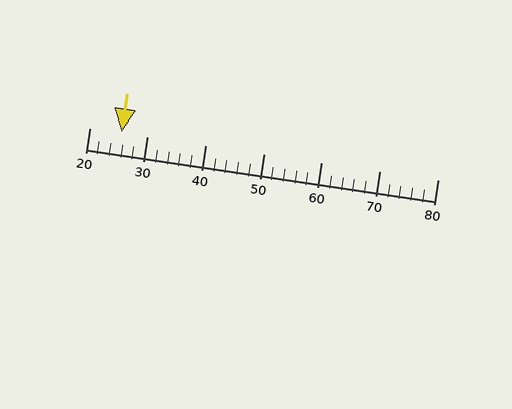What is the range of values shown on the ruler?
The ruler shows values from 20 to 80.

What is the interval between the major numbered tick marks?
The major tick marks are spaced 10 units apart.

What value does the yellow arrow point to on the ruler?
The yellow arrow points to approximately 26.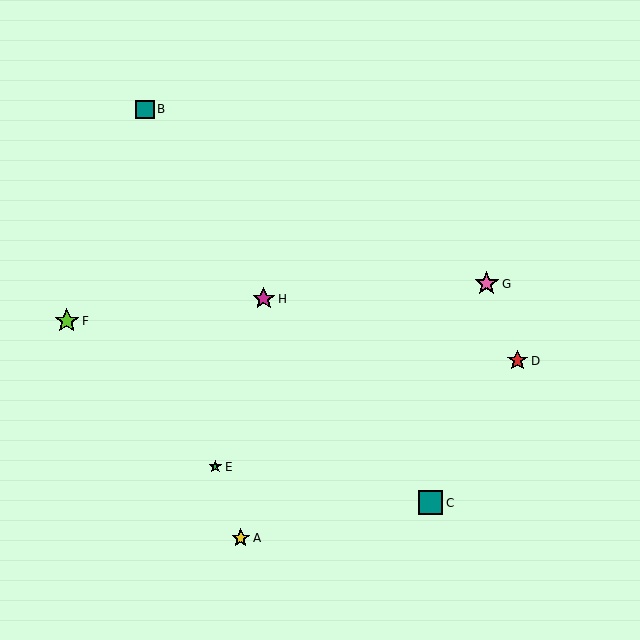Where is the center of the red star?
The center of the red star is at (518, 361).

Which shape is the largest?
The teal square (labeled C) is the largest.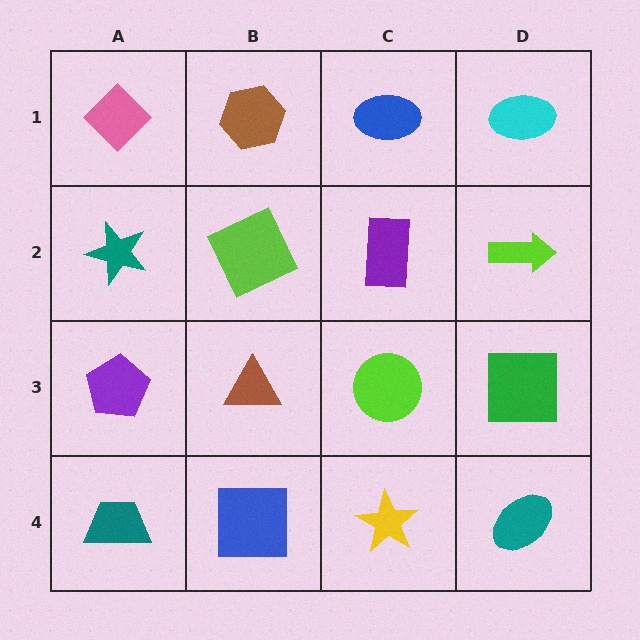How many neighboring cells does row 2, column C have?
4.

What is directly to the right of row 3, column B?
A lime circle.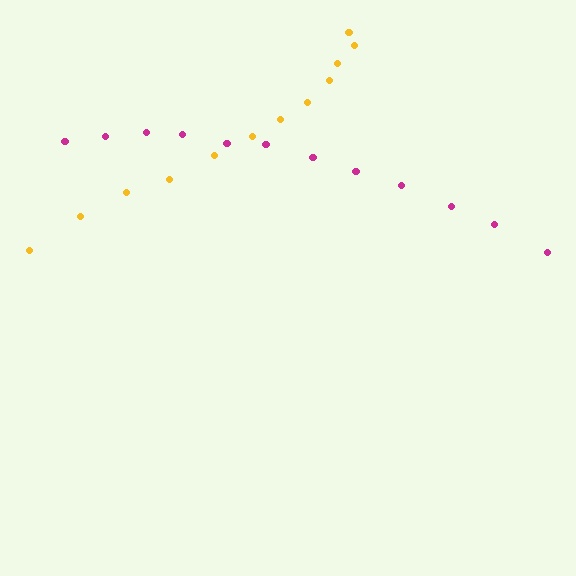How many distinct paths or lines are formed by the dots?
There are 2 distinct paths.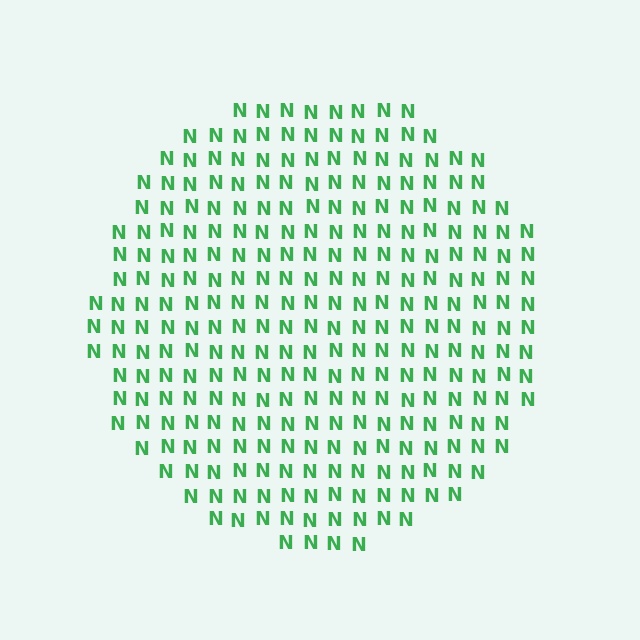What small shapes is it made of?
It is made of small letter N's.